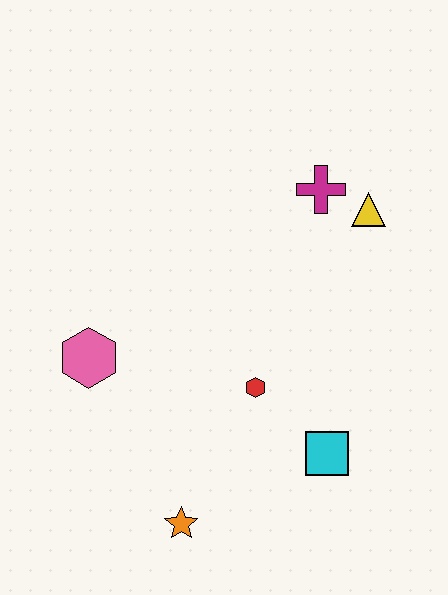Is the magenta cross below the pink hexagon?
No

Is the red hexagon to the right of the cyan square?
No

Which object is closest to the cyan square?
The red hexagon is closest to the cyan square.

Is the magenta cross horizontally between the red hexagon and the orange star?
No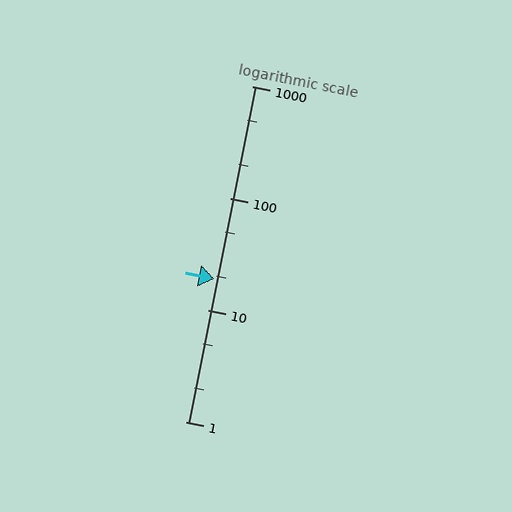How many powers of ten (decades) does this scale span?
The scale spans 3 decades, from 1 to 1000.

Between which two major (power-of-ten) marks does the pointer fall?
The pointer is between 10 and 100.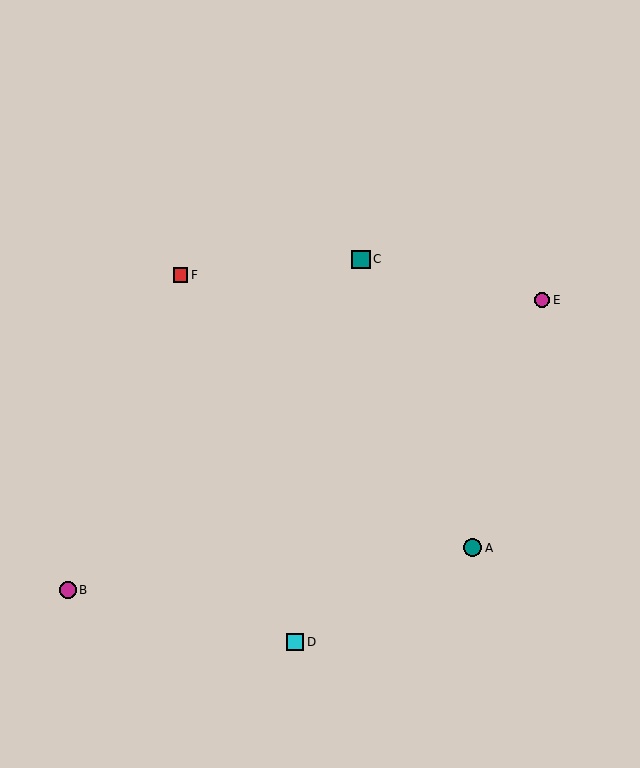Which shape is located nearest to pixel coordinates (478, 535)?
The teal circle (labeled A) at (473, 548) is nearest to that location.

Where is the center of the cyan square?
The center of the cyan square is at (295, 642).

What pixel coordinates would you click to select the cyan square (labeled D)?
Click at (295, 642) to select the cyan square D.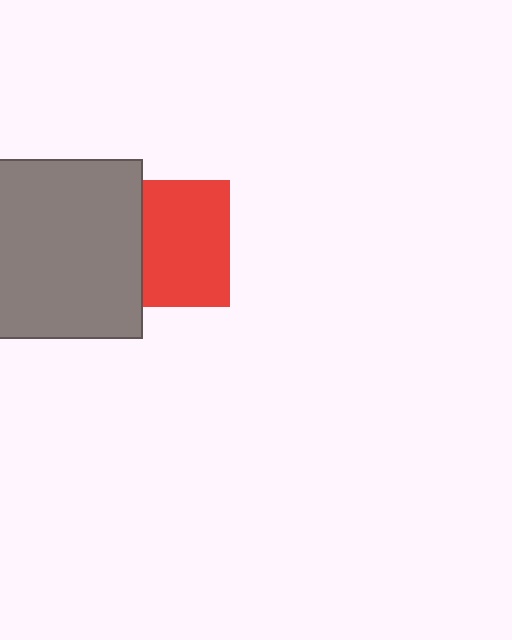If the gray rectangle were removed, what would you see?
You would see the complete red square.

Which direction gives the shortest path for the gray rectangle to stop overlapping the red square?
Moving left gives the shortest separation.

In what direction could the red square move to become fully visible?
The red square could move right. That would shift it out from behind the gray rectangle entirely.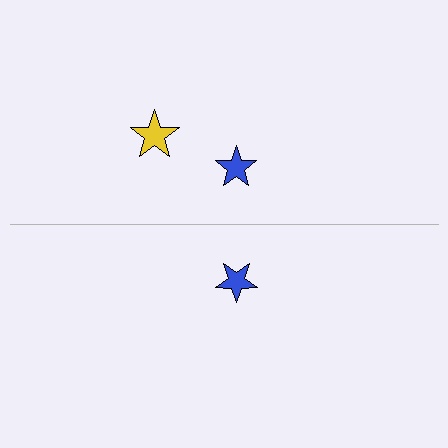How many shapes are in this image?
There are 3 shapes in this image.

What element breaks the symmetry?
A yellow star is missing from the bottom side.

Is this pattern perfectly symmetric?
No, the pattern is not perfectly symmetric. A yellow star is missing from the bottom side.